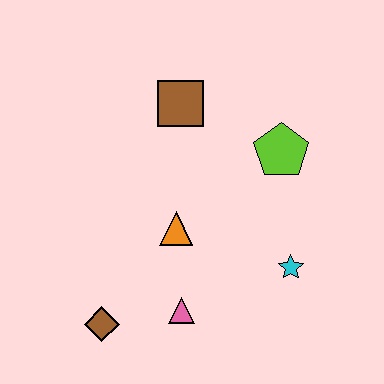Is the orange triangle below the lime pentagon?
Yes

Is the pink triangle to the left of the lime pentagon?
Yes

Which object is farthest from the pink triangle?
The brown square is farthest from the pink triangle.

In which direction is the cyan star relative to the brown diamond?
The cyan star is to the right of the brown diamond.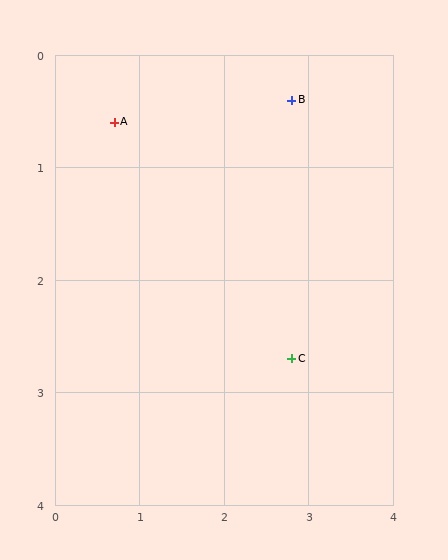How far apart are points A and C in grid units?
Points A and C are about 3.0 grid units apart.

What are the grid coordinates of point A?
Point A is at approximately (0.7, 0.6).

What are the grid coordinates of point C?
Point C is at approximately (2.8, 2.7).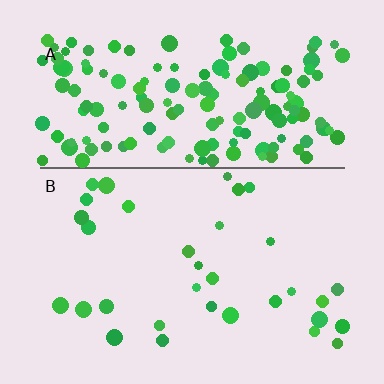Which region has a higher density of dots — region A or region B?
A (the top).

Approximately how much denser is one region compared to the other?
Approximately 4.9× — region A over region B.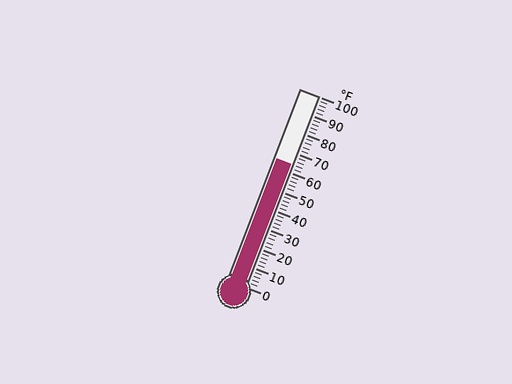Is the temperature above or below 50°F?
The temperature is above 50°F.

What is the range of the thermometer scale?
The thermometer scale ranges from 0°F to 100°F.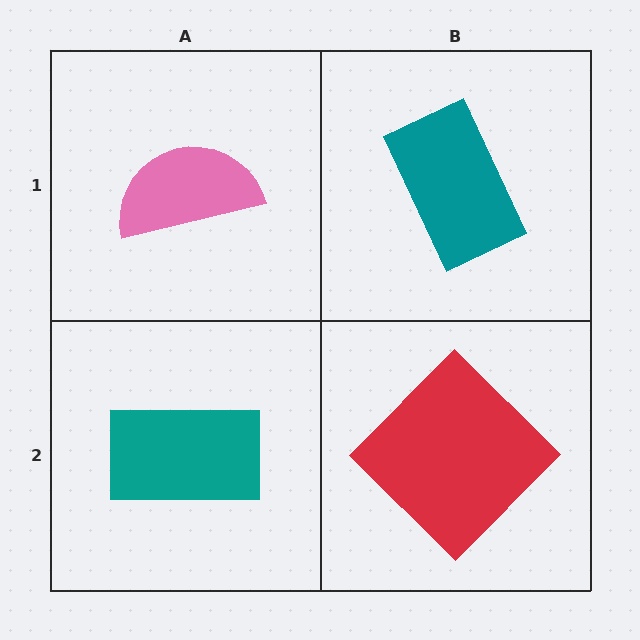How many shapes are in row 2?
2 shapes.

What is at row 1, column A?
A pink semicircle.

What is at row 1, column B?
A teal rectangle.